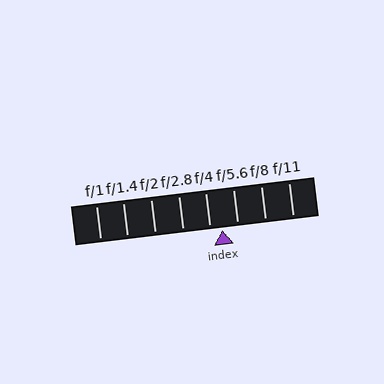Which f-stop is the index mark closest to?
The index mark is closest to f/4.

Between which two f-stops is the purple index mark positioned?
The index mark is between f/4 and f/5.6.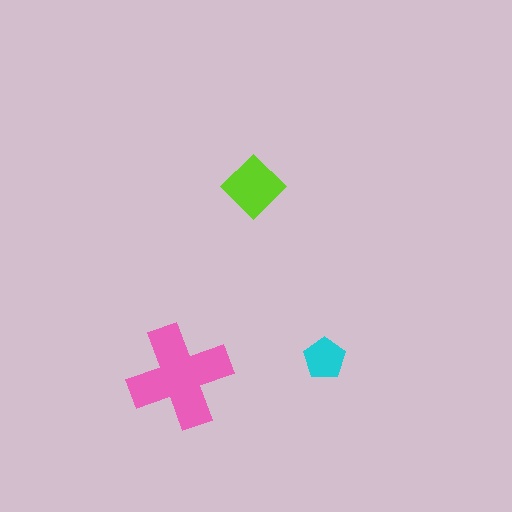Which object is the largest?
The pink cross.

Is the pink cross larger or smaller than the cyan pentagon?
Larger.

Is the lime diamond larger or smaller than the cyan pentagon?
Larger.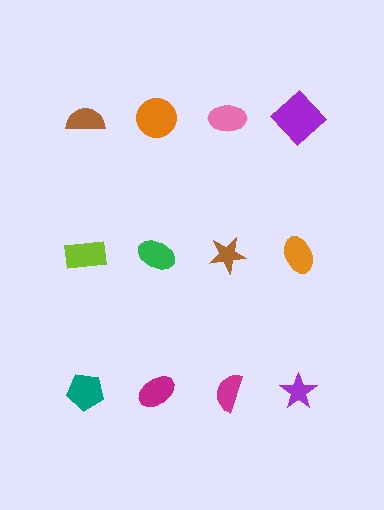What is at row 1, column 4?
A purple diamond.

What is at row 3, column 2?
A magenta ellipse.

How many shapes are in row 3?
4 shapes.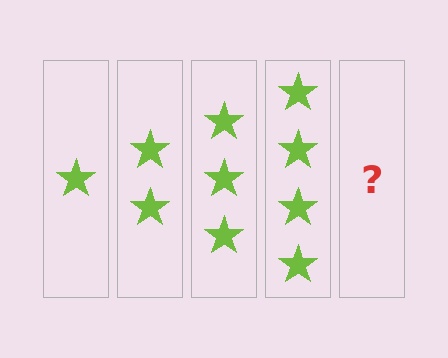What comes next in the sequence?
The next element should be 5 stars.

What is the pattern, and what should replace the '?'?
The pattern is that each step adds one more star. The '?' should be 5 stars.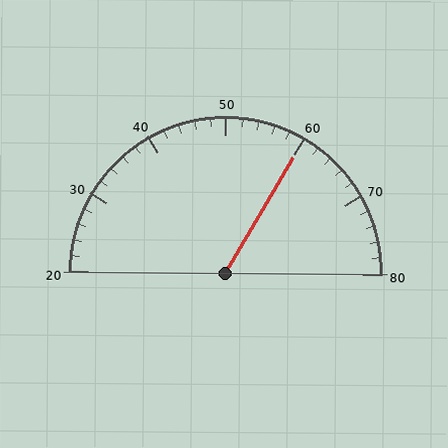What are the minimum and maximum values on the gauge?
The gauge ranges from 20 to 80.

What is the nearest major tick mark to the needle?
The nearest major tick mark is 60.